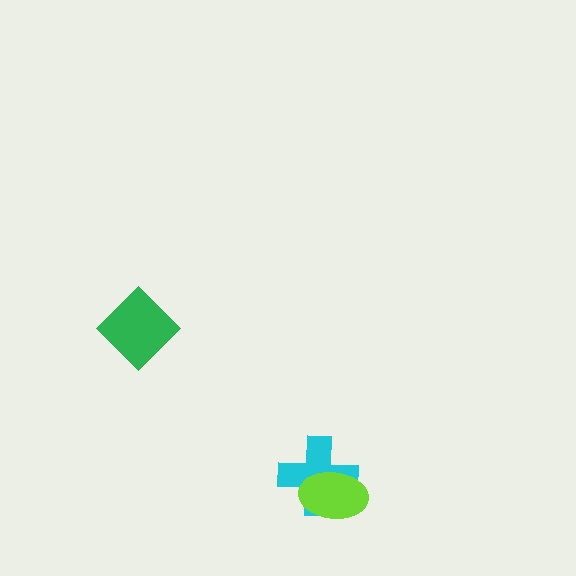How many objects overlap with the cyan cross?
1 object overlaps with the cyan cross.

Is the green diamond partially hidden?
No, no other shape covers it.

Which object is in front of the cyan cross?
The lime ellipse is in front of the cyan cross.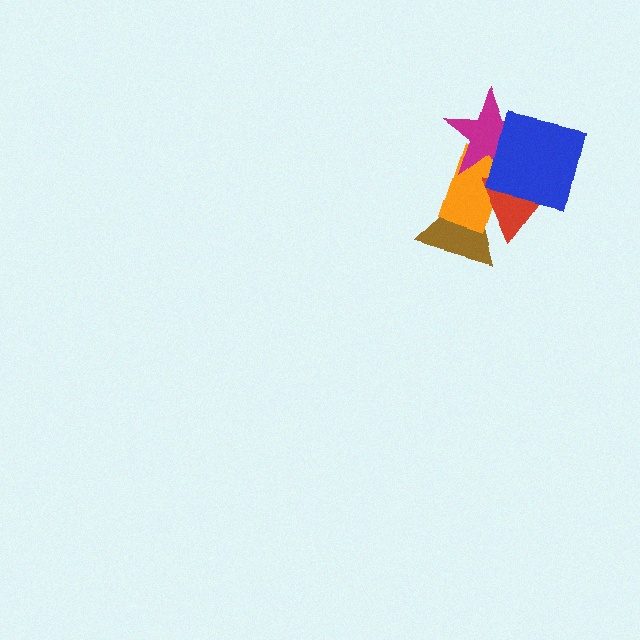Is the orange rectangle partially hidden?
Yes, it is partially covered by another shape.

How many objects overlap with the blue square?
3 objects overlap with the blue square.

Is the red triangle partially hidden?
Yes, it is partially covered by another shape.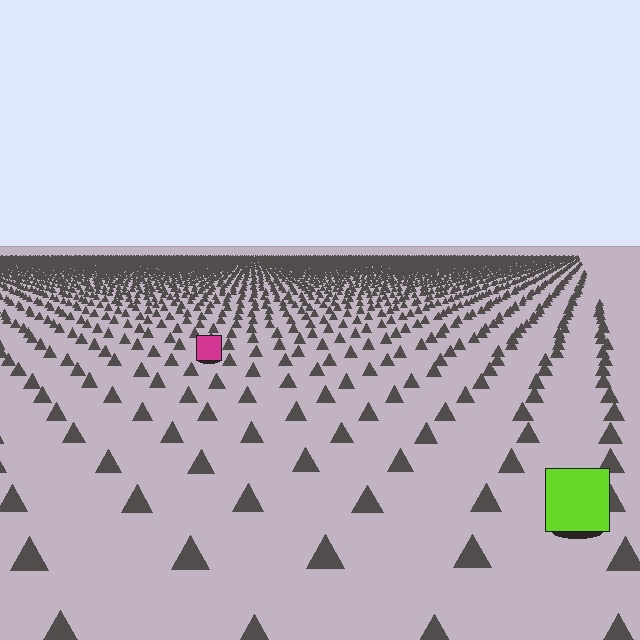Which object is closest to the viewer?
The lime square is closest. The texture marks near it are larger and more spread out.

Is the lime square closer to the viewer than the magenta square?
Yes. The lime square is closer — you can tell from the texture gradient: the ground texture is coarser near it.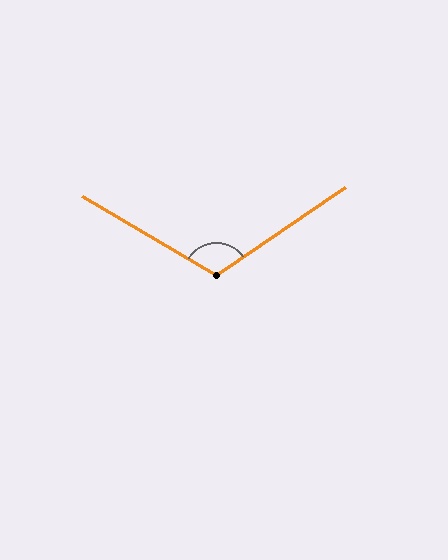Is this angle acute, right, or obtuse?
It is obtuse.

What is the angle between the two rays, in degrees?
Approximately 115 degrees.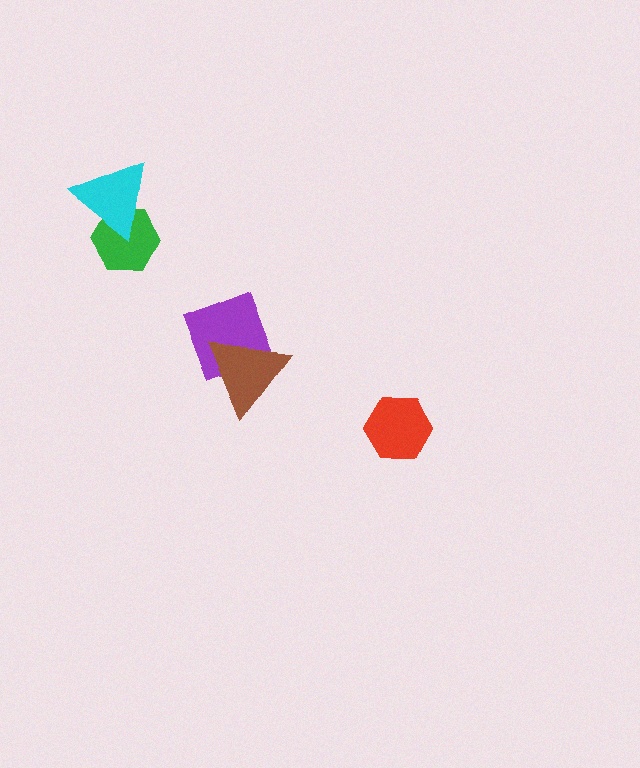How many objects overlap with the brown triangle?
1 object overlaps with the brown triangle.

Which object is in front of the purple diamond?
The brown triangle is in front of the purple diamond.